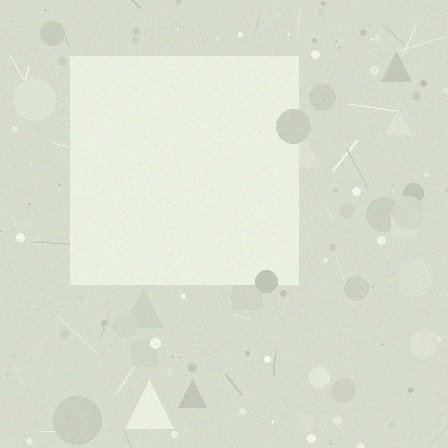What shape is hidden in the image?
A square is hidden in the image.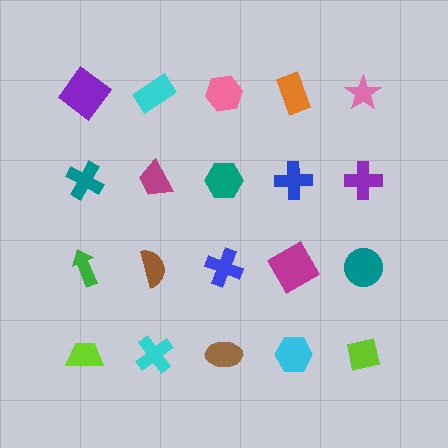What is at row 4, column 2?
A cyan cross.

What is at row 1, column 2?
A cyan rectangle.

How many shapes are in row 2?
5 shapes.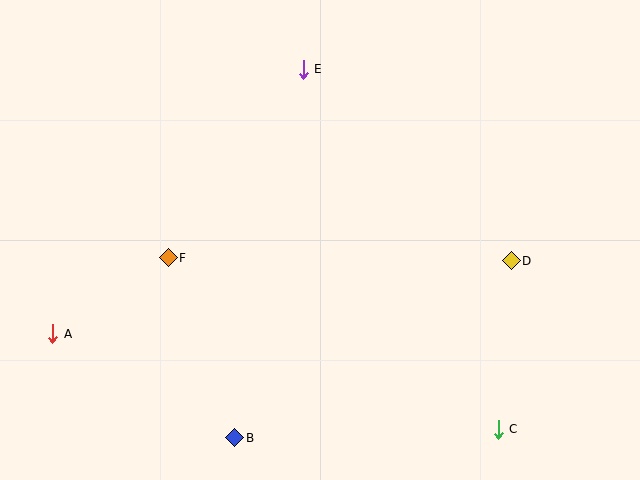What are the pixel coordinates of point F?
Point F is at (168, 258).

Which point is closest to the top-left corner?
Point F is closest to the top-left corner.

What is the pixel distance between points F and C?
The distance between F and C is 372 pixels.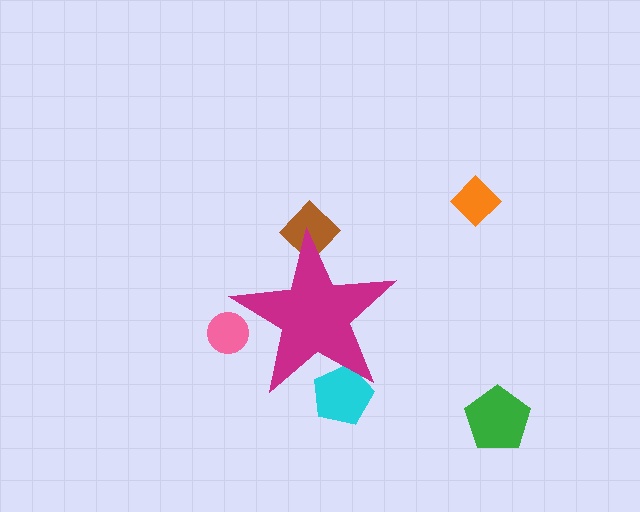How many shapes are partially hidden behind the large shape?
3 shapes are partially hidden.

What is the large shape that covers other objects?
A magenta star.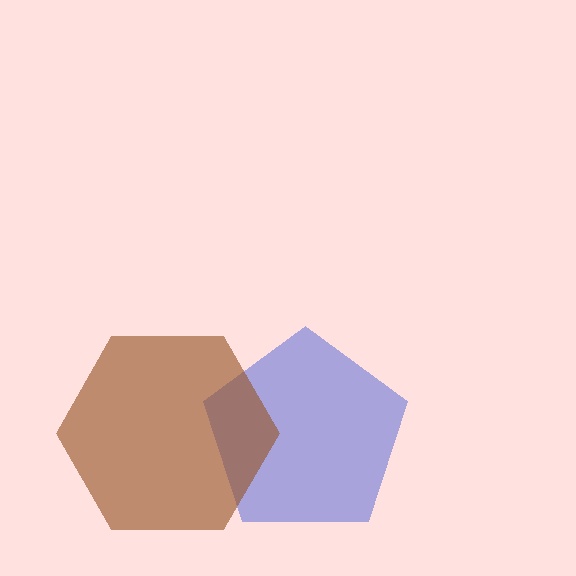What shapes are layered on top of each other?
The layered shapes are: a blue pentagon, a brown hexagon.